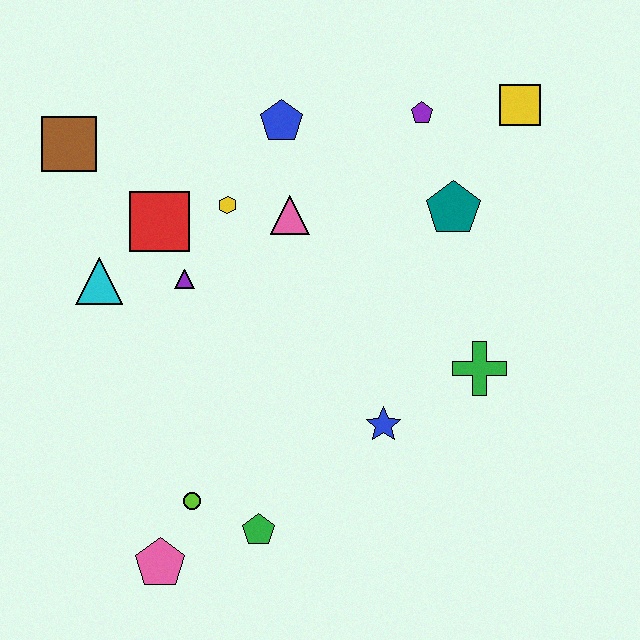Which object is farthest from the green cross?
The brown square is farthest from the green cross.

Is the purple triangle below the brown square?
Yes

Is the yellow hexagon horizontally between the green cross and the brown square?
Yes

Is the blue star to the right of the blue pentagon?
Yes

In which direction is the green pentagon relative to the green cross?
The green pentagon is to the left of the green cross.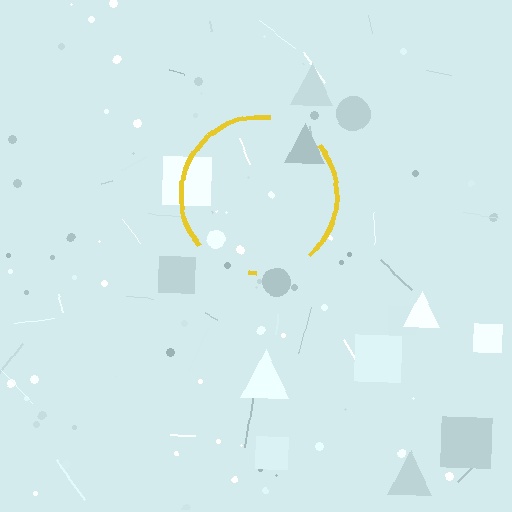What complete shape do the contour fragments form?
The contour fragments form a circle.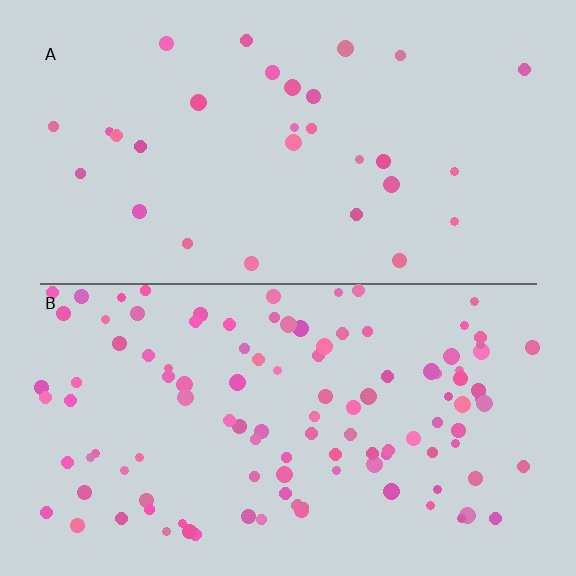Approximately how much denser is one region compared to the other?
Approximately 3.7× — region B over region A.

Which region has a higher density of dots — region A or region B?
B (the bottom).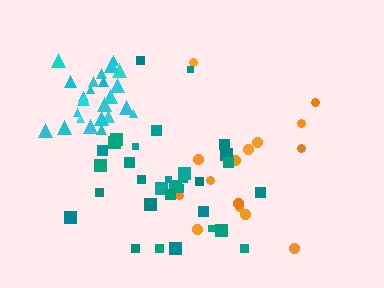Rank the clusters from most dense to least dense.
cyan, teal, orange.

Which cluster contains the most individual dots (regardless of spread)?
Teal (33).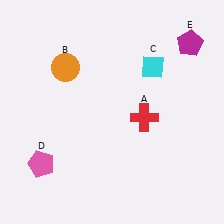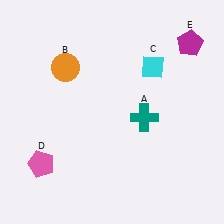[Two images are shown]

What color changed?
The cross (A) changed from red in Image 1 to teal in Image 2.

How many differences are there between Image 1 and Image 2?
There is 1 difference between the two images.